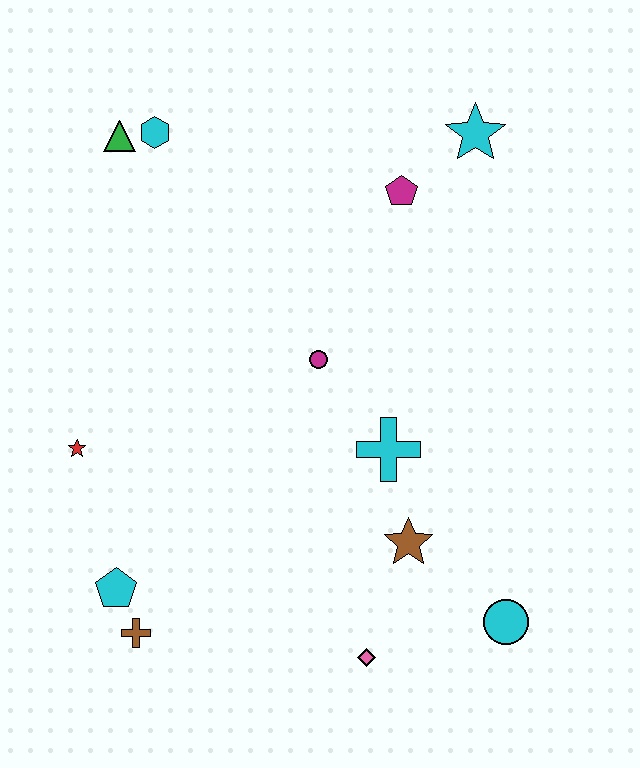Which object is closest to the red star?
The cyan pentagon is closest to the red star.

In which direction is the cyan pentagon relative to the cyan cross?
The cyan pentagon is to the left of the cyan cross.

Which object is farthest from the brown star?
The green triangle is farthest from the brown star.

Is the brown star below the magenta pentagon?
Yes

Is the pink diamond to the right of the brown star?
No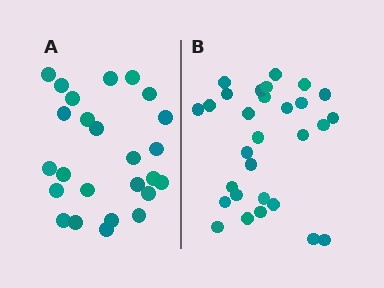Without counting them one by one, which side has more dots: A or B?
Region B (the right region) has more dots.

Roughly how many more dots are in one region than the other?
Region B has about 4 more dots than region A.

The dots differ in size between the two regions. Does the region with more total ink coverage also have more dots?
No. Region A has more total ink coverage because its dots are larger, but region B actually contains more individual dots. Total area can be misleading — the number of items is what matters here.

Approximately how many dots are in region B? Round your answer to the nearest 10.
About 30 dots. (The exact count is 29, which rounds to 30.)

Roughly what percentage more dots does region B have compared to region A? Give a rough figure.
About 15% more.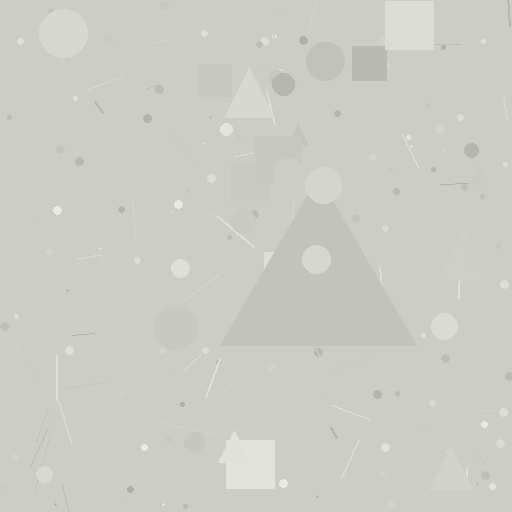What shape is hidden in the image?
A triangle is hidden in the image.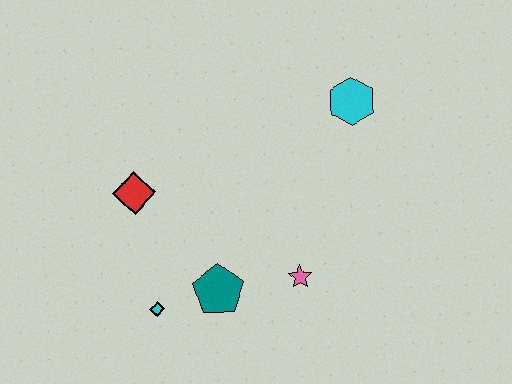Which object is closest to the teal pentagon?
The cyan diamond is closest to the teal pentagon.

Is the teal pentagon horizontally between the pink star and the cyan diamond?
Yes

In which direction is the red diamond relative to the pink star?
The red diamond is to the left of the pink star.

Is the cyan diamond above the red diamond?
No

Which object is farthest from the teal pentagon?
The cyan hexagon is farthest from the teal pentagon.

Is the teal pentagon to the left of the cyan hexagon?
Yes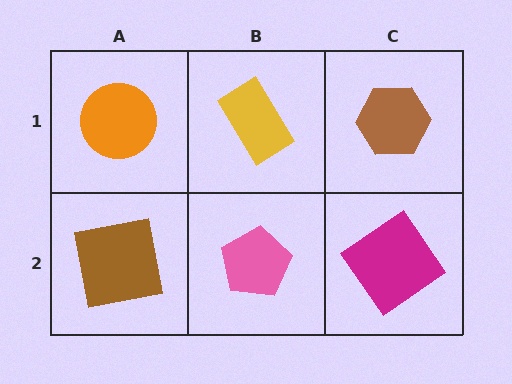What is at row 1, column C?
A brown hexagon.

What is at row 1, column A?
An orange circle.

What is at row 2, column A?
A brown square.